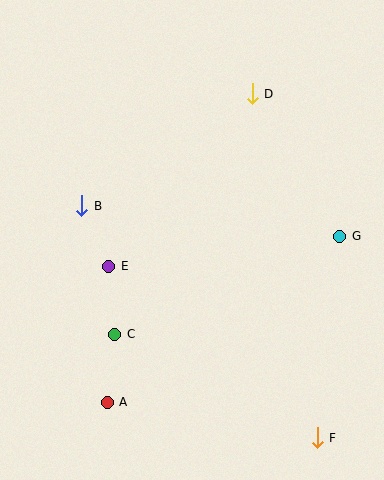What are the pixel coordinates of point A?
Point A is at (107, 402).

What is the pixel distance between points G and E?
The distance between G and E is 233 pixels.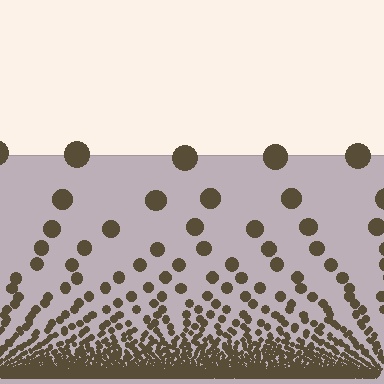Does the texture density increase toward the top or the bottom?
Density increases toward the bottom.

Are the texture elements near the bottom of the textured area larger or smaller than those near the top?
Smaller. The gradient is inverted — elements near the bottom are smaller and denser.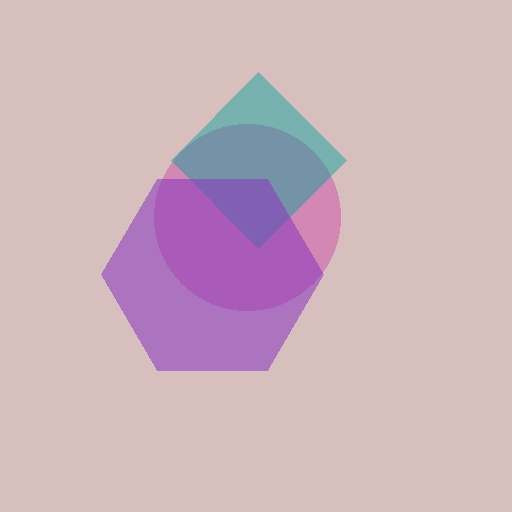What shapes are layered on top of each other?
The layered shapes are: a magenta circle, a teal diamond, a purple hexagon.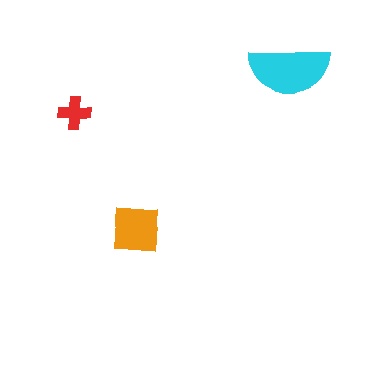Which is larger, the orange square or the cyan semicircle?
The cyan semicircle.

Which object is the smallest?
The red cross.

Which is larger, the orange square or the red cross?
The orange square.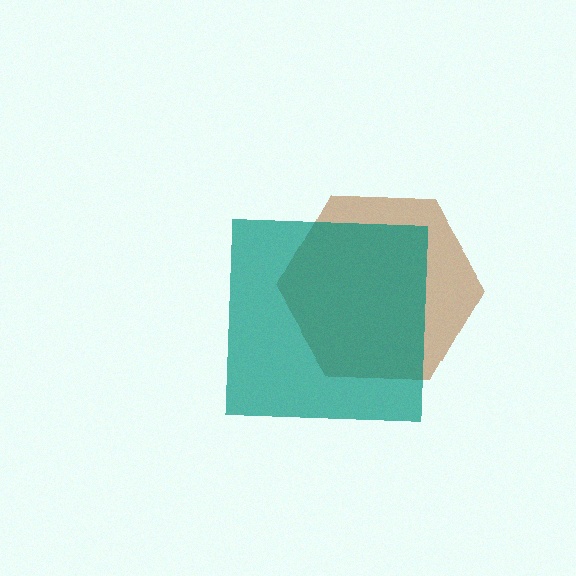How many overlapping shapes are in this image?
There are 2 overlapping shapes in the image.